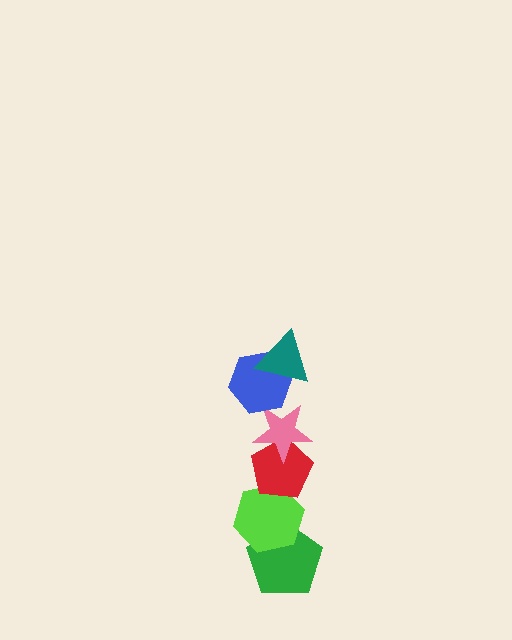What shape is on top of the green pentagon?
The lime hexagon is on top of the green pentagon.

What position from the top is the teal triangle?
The teal triangle is 1st from the top.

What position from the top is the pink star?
The pink star is 3rd from the top.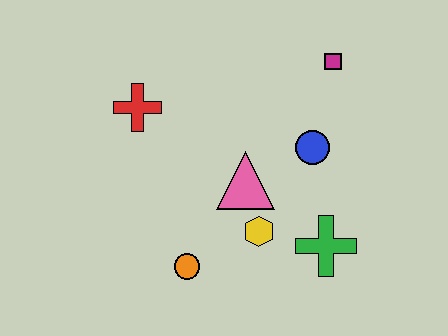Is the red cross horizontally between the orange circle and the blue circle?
No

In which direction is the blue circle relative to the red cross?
The blue circle is to the right of the red cross.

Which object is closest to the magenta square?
The blue circle is closest to the magenta square.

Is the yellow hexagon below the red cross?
Yes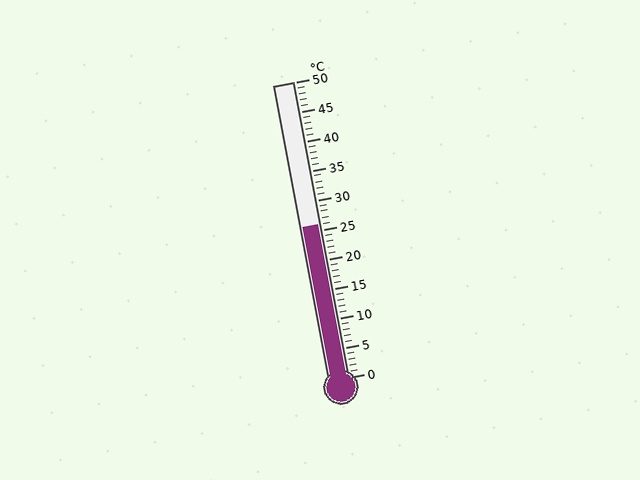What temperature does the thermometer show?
The thermometer shows approximately 26°C.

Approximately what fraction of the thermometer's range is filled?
The thermometer is filled to approximately 50% of its range.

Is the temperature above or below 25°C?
The temperature is above 25°C.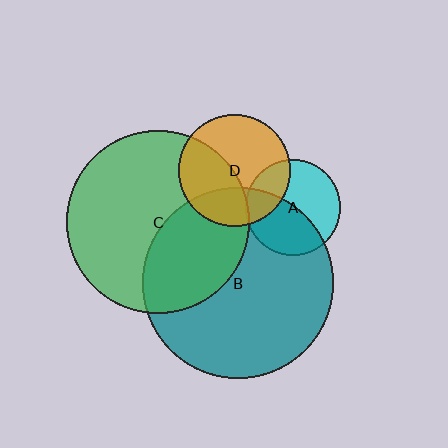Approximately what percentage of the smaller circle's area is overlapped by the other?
Approximately 25%.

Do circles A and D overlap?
Yes.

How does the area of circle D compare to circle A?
Approximately 1.4 times.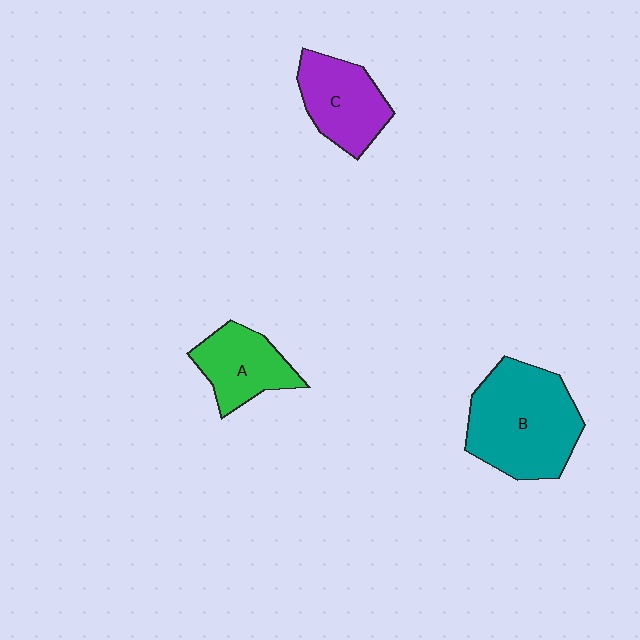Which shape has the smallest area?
Shape A (green).